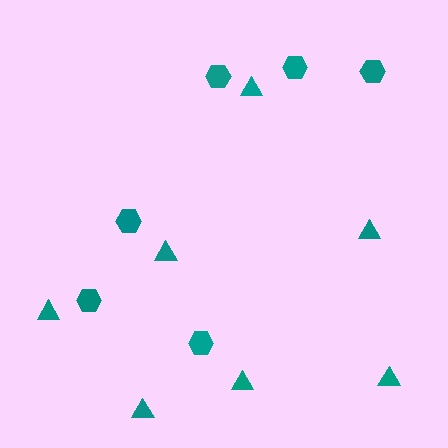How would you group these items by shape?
There are 2 groups: one group of hexagons (6) and one group of triangles (7).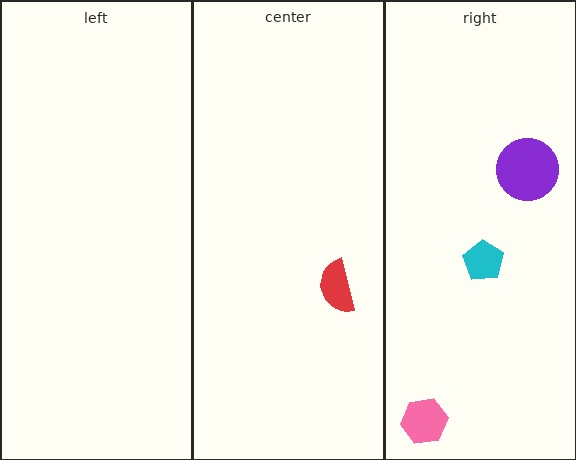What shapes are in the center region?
The red semicircle.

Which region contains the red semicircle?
The center region.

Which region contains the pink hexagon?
The right region.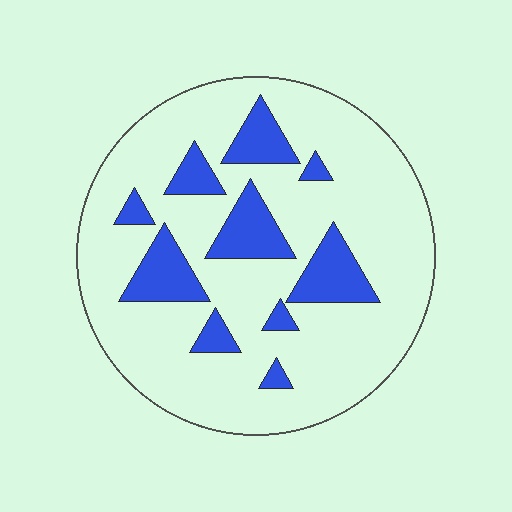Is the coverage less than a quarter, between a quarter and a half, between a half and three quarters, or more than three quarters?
Less than a quarter.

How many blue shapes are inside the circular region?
10.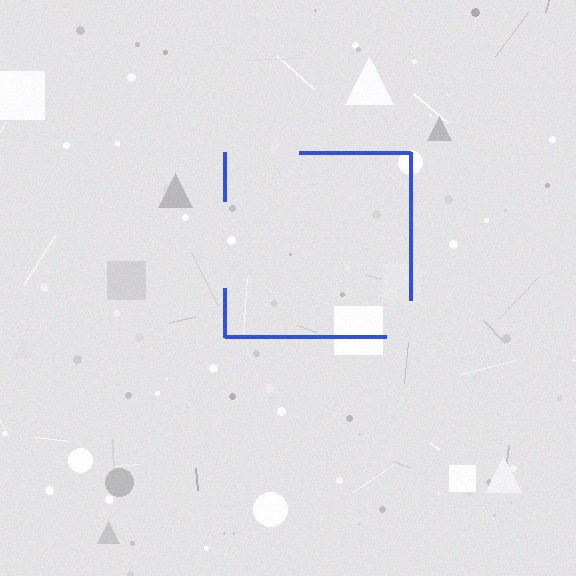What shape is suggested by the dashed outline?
The dashed outline suggests a square.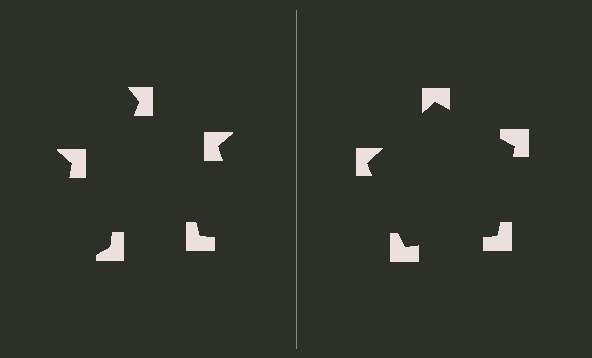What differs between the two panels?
The notched squares are positioned identically on both sides; only the wedge orientations differ. On the right they align to a pentagon; on the left they are misaligned.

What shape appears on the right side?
An illusory pentagon.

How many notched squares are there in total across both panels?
10 — 5 on each side.